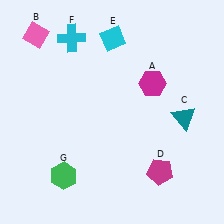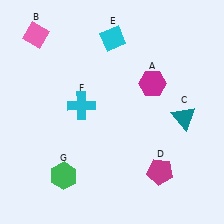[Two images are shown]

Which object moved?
The cyan cross (F) moved down.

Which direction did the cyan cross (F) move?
The cyan cross (F) moved down.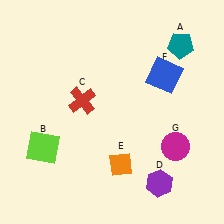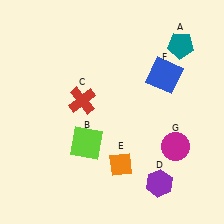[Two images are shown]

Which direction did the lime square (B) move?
The lime square (B) moved right.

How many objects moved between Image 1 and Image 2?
1 object moved between the two images.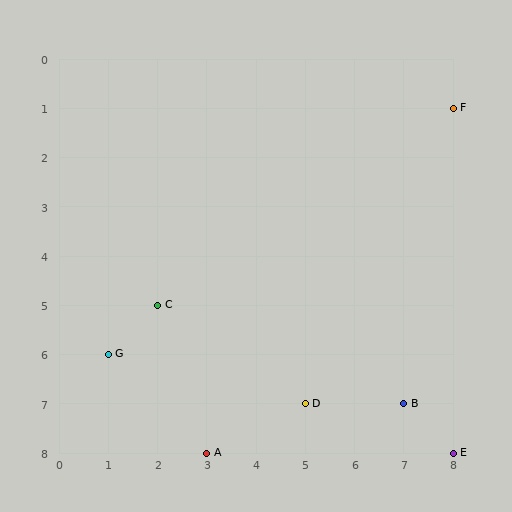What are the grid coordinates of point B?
Point B is at grid coordinates (7, 7).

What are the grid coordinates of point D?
Point D is at grid coordinates (5, 7).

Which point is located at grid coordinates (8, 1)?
Point F is at (8, 1).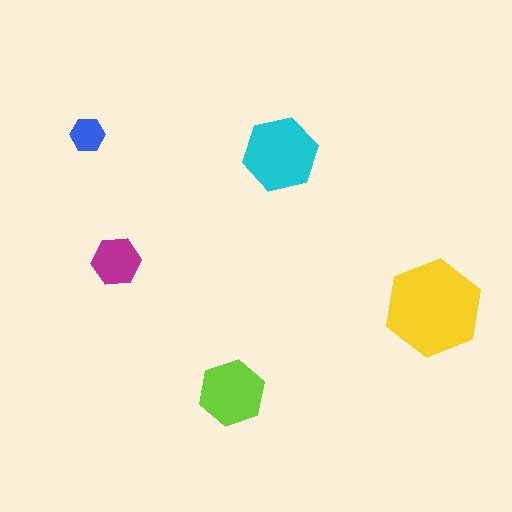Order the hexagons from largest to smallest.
the yellow one, the cyan one, the lime one, the magenta one, the blue one.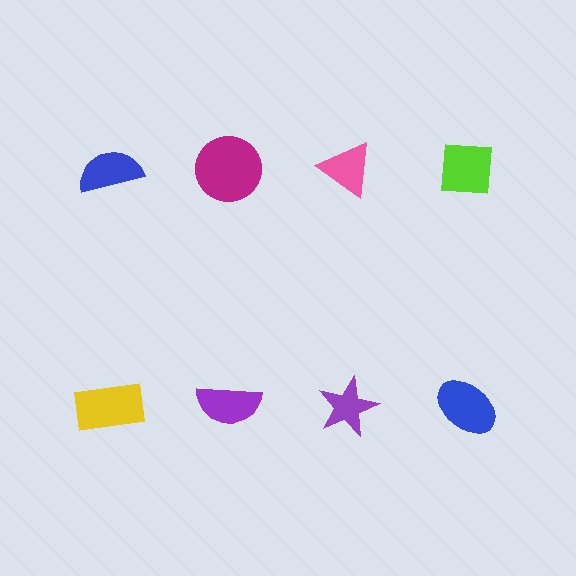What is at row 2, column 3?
A purple star.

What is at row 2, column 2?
A purple semicircle.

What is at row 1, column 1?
A blue semicircle.